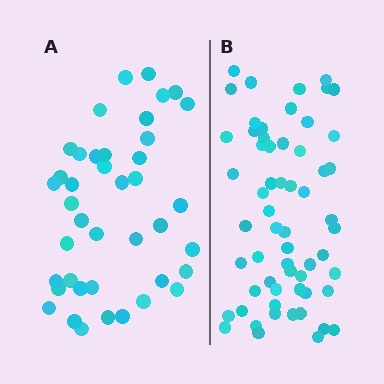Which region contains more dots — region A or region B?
Region B (the right region) has more dots.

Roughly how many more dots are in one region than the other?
Region B has approximately 20 more dots than region A.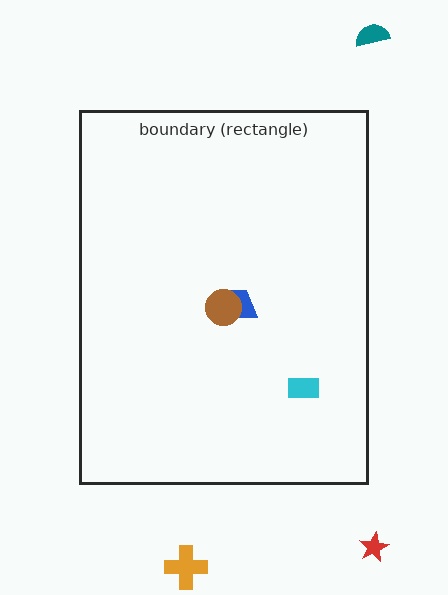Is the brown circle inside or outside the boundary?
Inside.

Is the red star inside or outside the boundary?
Outside.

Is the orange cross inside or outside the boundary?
Outside.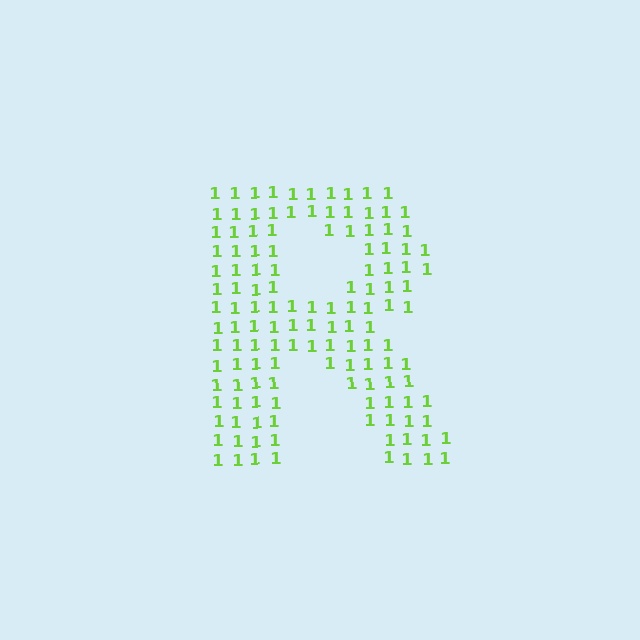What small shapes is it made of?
It is made of small digit 1's.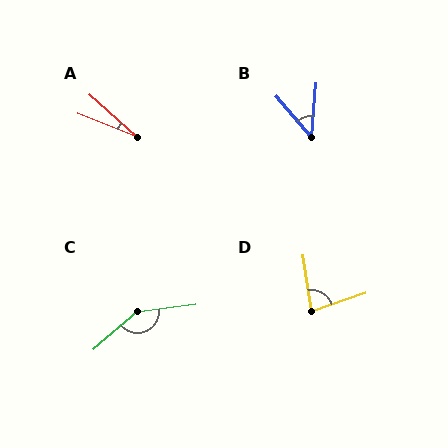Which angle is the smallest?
A, at approximately 20 degrees.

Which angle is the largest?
C, at approximately 146 degrees.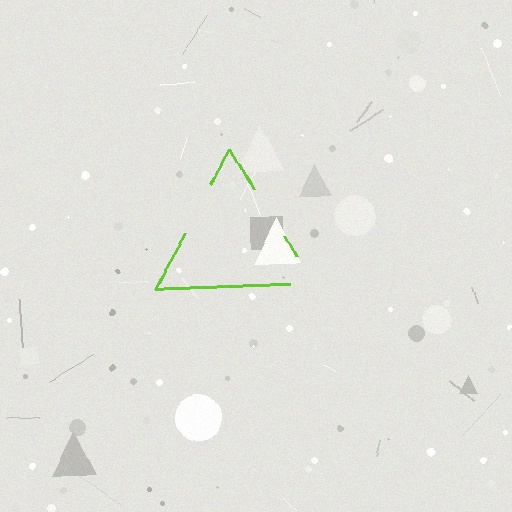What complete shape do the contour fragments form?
The contour fragments form a triangle.